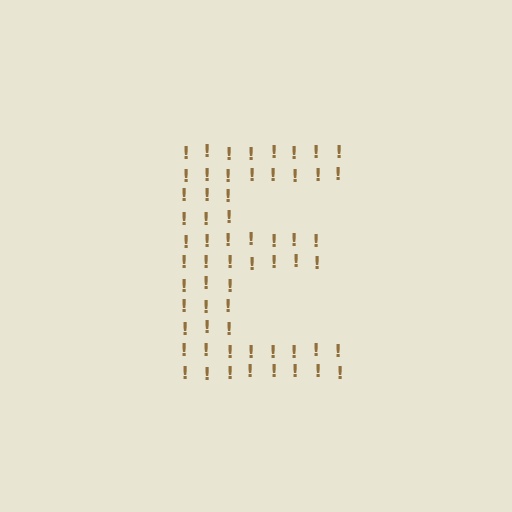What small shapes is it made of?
It is made of small exclamation marks.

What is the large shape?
The large shape is the letter E.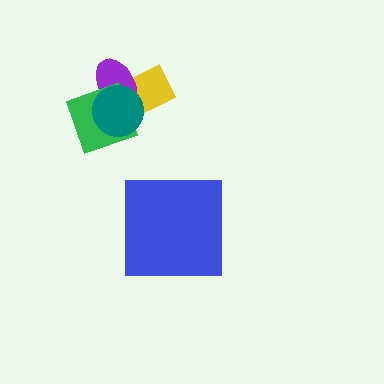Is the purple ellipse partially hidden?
Yes, it is partially covered by another shape.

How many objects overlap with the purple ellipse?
3 objects overlap with the purple ellipse.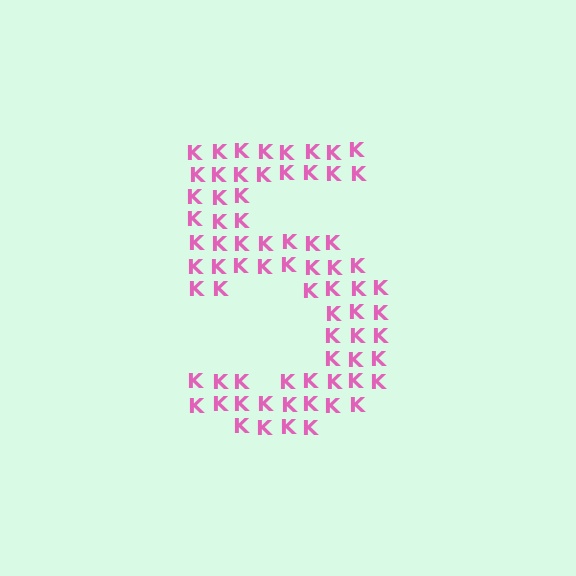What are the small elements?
The small elements are letter K's.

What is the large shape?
The large shape is the digit 5.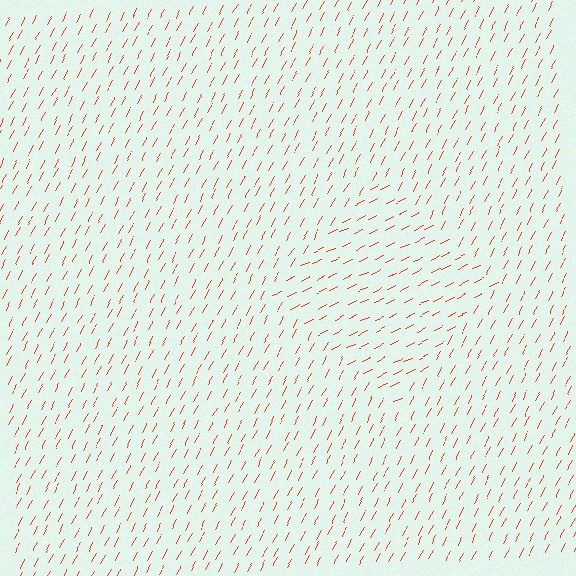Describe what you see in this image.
The image is filled with small red line segments. A diamond region in the image has lines oriented differently from the surrounding lines, creating a visible texture boundary.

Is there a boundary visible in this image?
Yes, there is a texture boundary formed by a change in line orientation.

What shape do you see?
I see a diamond.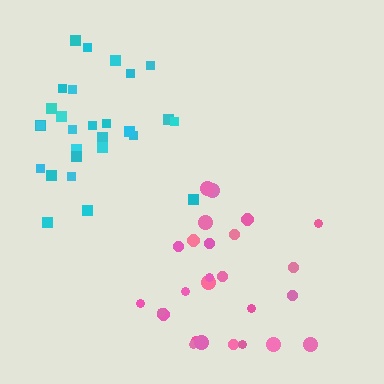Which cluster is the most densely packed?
Cyan.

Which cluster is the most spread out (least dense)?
Pink.